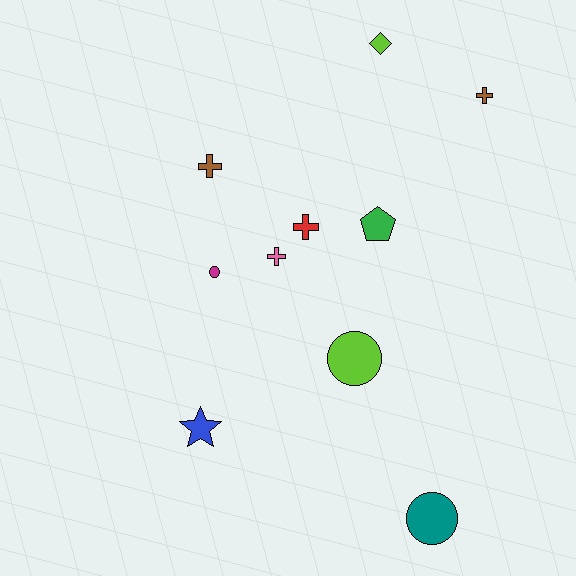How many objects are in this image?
There are 10 objects.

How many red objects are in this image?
There is 1 red object.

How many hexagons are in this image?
There are no hexagons.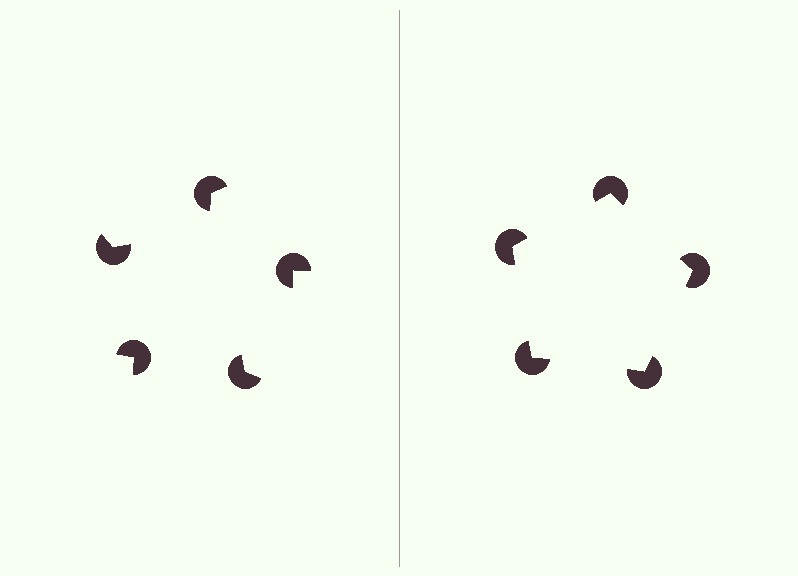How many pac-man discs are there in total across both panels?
10 — 5 on each side.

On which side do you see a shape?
An illusory pentagon appears on the right side. On the left side the wedge cuts are rotated, so no coherent shape forms.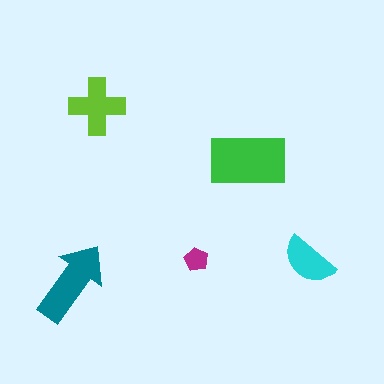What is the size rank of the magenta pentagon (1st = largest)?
5th.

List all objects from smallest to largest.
The magenta pentagon, the cyan semicircle, the lime cross, the teal arrow, the green rectangle.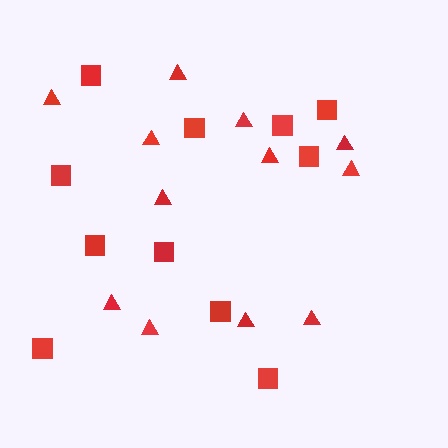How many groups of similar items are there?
There are 2 groups: one group of triangles (12) and one group of squares (11).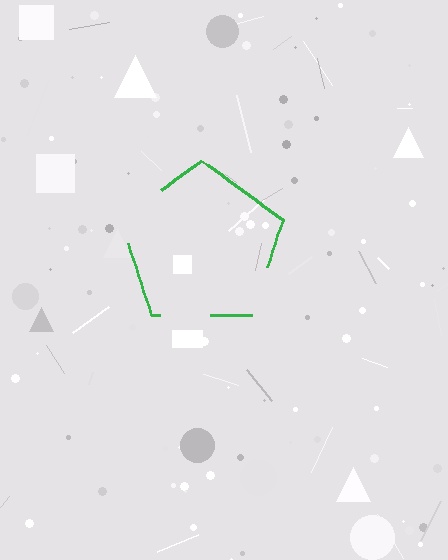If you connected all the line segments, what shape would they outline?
They would outline a pentagon.